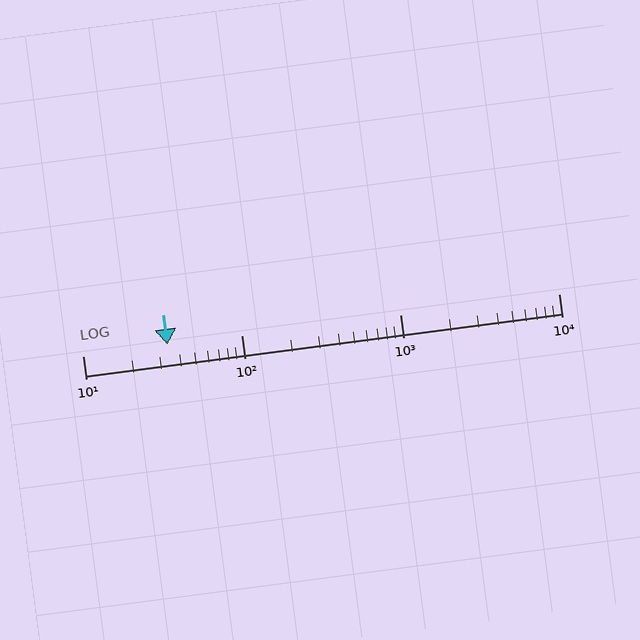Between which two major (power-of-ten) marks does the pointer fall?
The pointer is between 10 and 100.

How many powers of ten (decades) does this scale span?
The scale spans 3 decades, from 10 to 10000.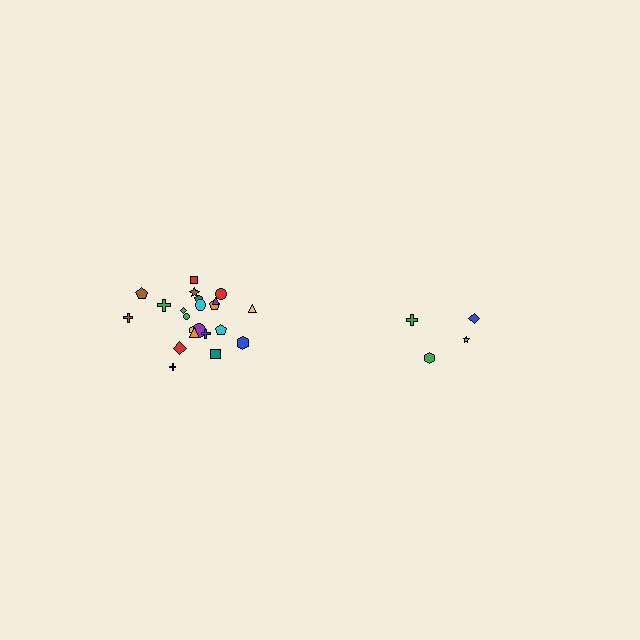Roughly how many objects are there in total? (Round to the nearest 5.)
Roughly 25 objects in total.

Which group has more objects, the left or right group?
The left group.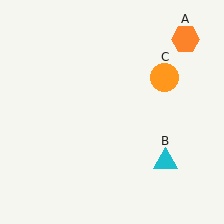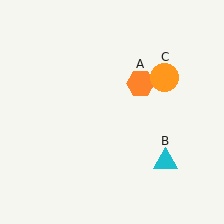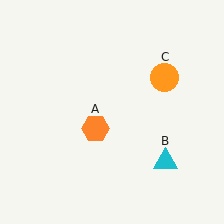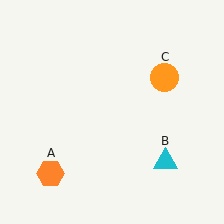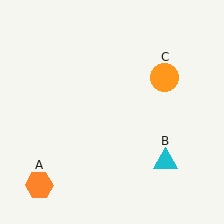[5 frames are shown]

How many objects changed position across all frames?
1 object changed position: orange hexagon (object A).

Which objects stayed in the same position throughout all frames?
Cyan triangle (object B) and orange circle (object C) remained stationary.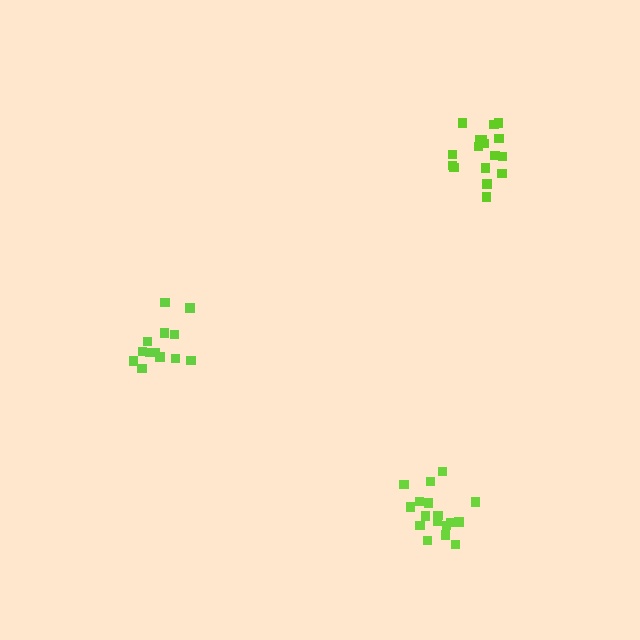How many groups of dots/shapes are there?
There are 3 groups.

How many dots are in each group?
Group 1: 17 dots, Group 2: 13 dots, Group 3: 17 dots (47 total).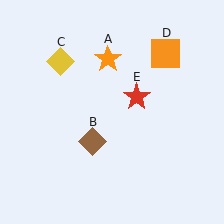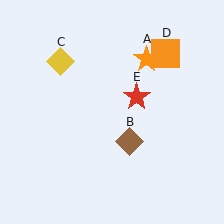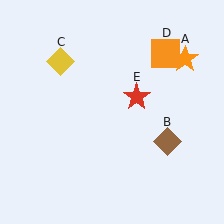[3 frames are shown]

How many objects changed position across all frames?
2 objects changed position: orange star (object A), brown diamond (object B).